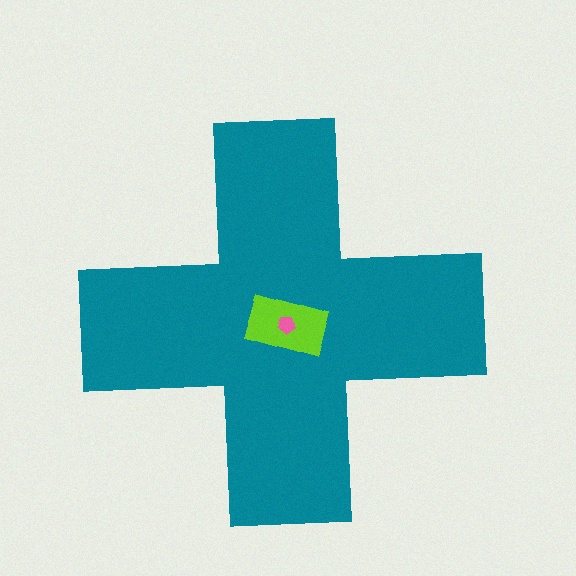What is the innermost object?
The pink pentagon.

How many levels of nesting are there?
3.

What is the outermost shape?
The teal cross.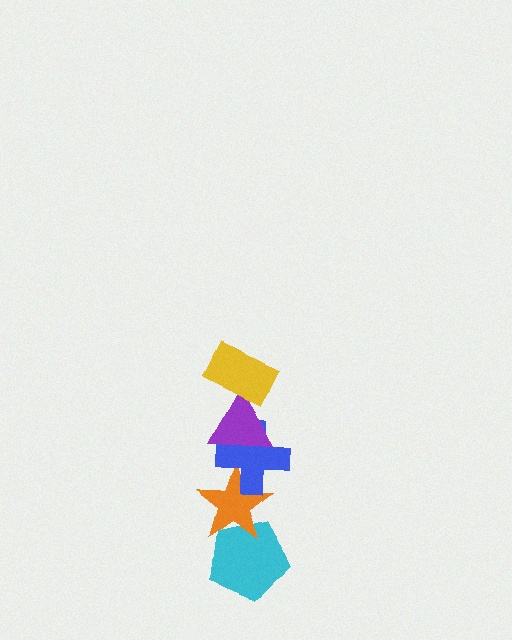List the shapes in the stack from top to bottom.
From top to bottom: the yellow rectangle, the purple triangle, the blue cross, the orange star, the cyan pentagon.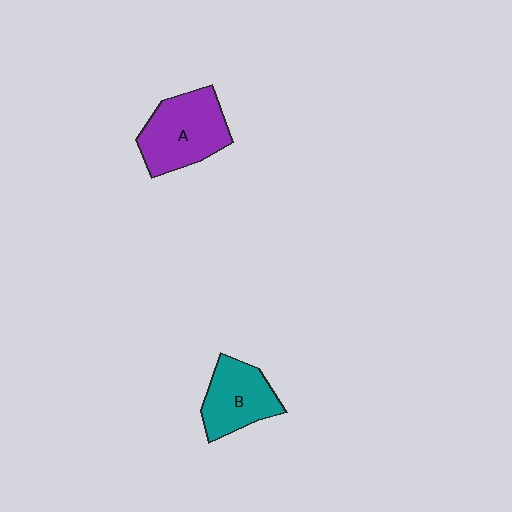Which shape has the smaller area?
Shape B (teal).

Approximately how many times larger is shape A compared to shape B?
Approximately 1.3 times.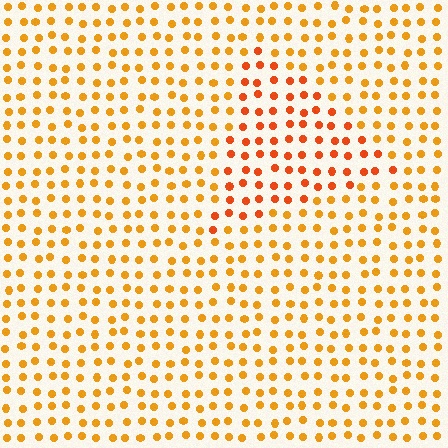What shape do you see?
I see a triangle.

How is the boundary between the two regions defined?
The boundary is defined purely by a slight shift in hue (about 24 degrees). Spacing, size, and orientation are identical on both sides.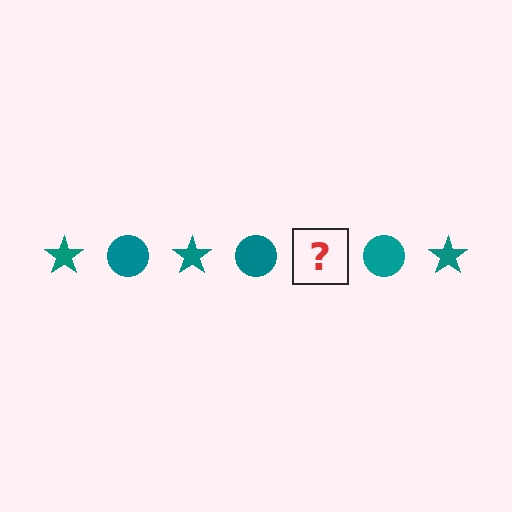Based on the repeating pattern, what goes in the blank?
The blank should be a teal star.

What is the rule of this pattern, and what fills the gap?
The rule is that the pattern cycles through star, circle shapes in teal. The gap should be filled with a teal star.